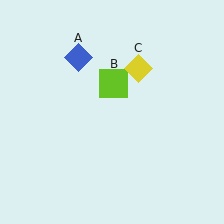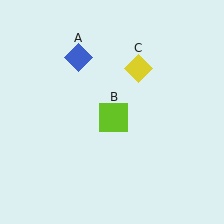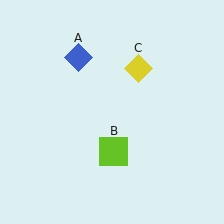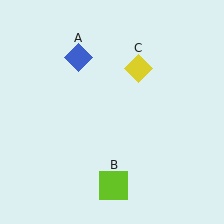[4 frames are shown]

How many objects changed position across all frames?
1 object changed position: lime square (object B).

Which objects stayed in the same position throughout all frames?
Blue diamond (object A) and yellow diamond (object C) remained stationary.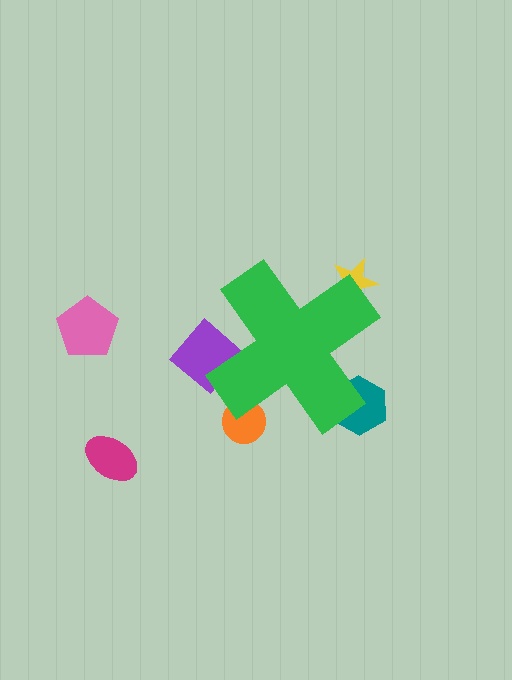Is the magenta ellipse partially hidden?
No, the magenta ellipse is fully visible.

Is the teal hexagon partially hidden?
Yes, the teal hexagon is partially hidden behind the green cross.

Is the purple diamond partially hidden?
Yes, the purple diamond is partially hidden behind the green cross.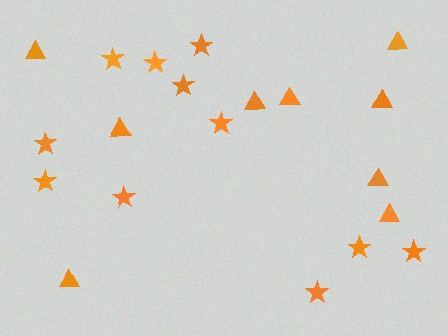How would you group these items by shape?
There are 2 groups: one group of triangles (9) and one group of stars (11).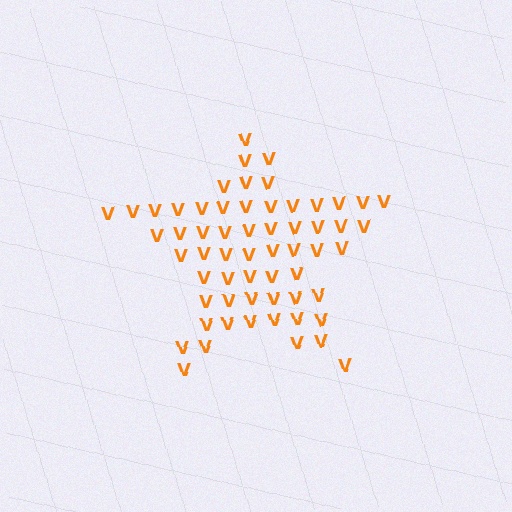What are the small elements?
The small elements are letter V's.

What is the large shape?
The large shape is a star.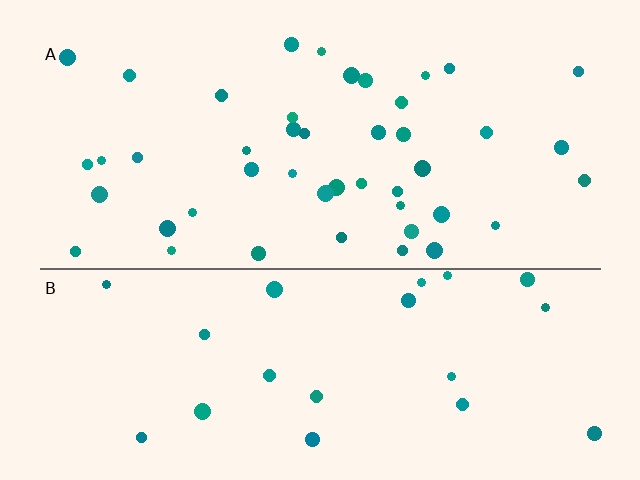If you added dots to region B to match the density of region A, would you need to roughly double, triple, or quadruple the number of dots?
Approximately double.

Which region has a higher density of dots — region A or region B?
A (the top).